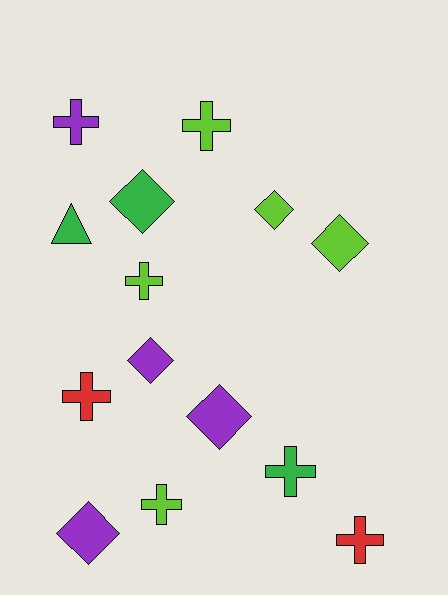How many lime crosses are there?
There are 3 lime crosses.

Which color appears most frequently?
Lime, with 5 objects.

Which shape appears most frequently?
Cross, with 7 objects.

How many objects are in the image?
There are 14 objects.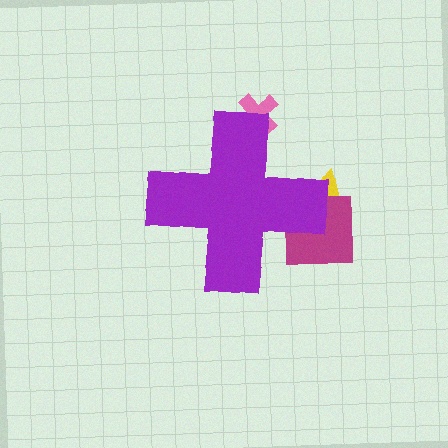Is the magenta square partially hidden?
Yes, the magenta square is partially hidden behind the purple cross.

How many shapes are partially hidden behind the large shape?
3 shapes are partially hidden.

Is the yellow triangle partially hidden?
Yes, the yellow triangle is partially hidden behind the purple cross.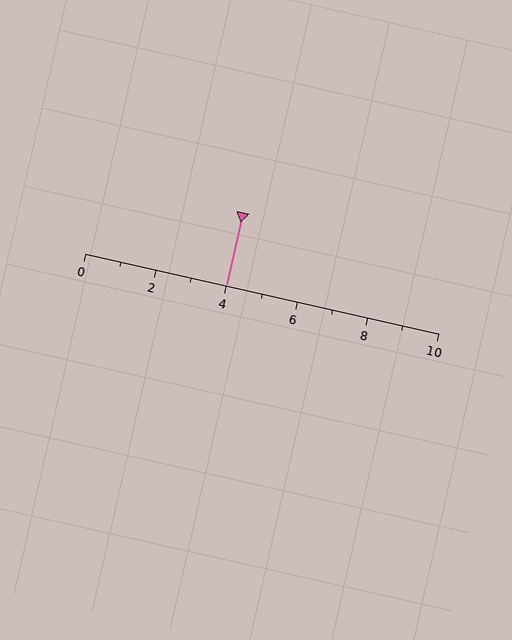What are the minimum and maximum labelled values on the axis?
The axis runs from 0 to 10.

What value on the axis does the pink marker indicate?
The marker indicates approximately 4.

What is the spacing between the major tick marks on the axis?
The major ticks are spaced 2 apart.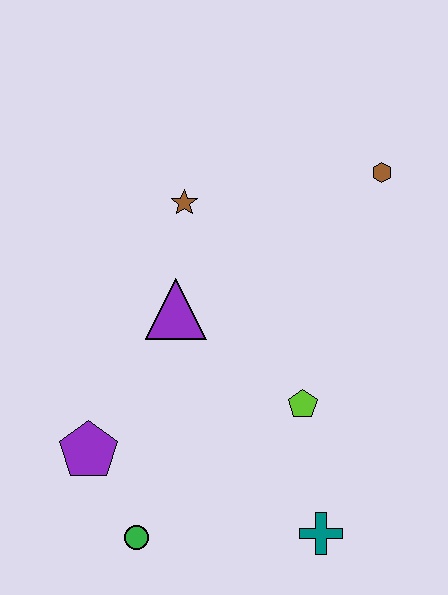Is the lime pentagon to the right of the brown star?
Yes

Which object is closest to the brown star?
The purple triangle is closest to the brown star.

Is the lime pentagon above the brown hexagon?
No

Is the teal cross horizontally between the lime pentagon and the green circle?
No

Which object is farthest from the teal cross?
The brown hexagon is farthest from the teal cross.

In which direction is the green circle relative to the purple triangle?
The green circle is below the purple triangle.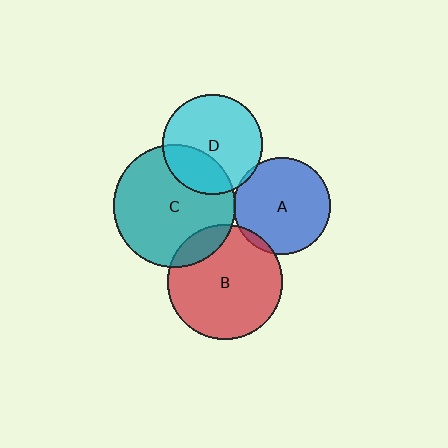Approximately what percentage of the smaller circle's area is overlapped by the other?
Approximately 5%.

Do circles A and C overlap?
Yes.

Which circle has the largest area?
Circle C (teal).